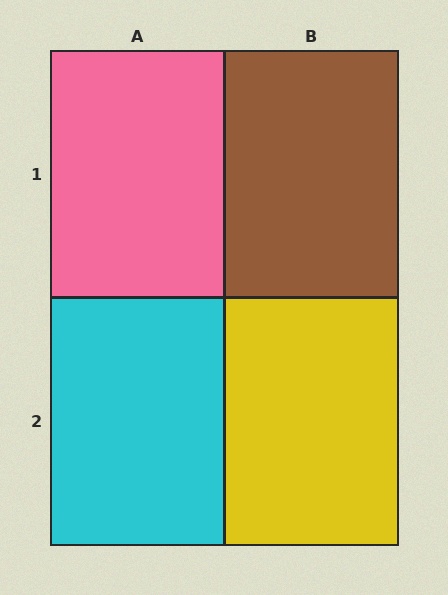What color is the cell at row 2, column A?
Cyan.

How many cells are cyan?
1 cell is cyan.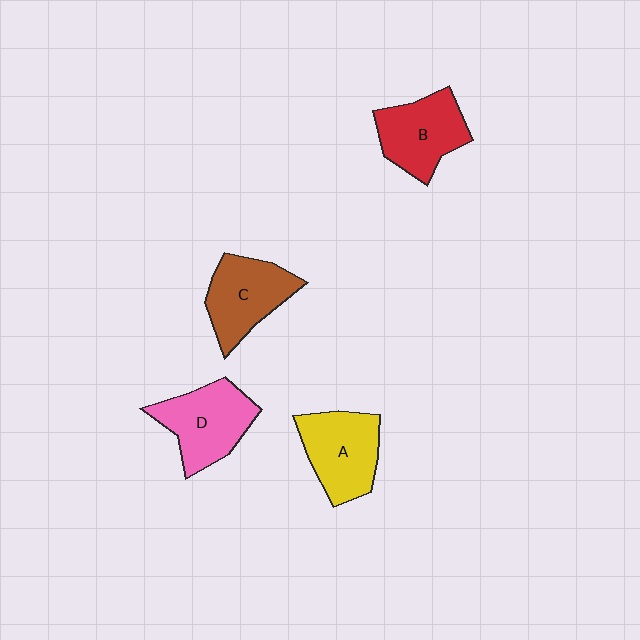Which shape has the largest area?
Shape D (pink).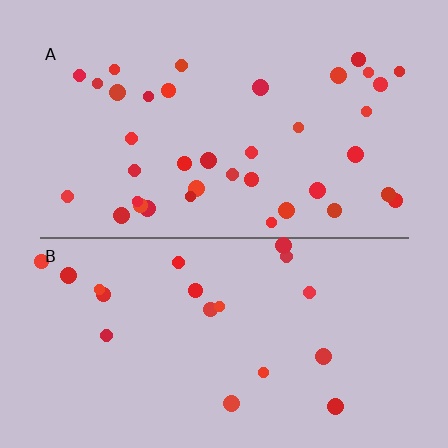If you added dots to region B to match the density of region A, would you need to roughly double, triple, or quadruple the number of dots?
Approximately double.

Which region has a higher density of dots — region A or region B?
A (the top).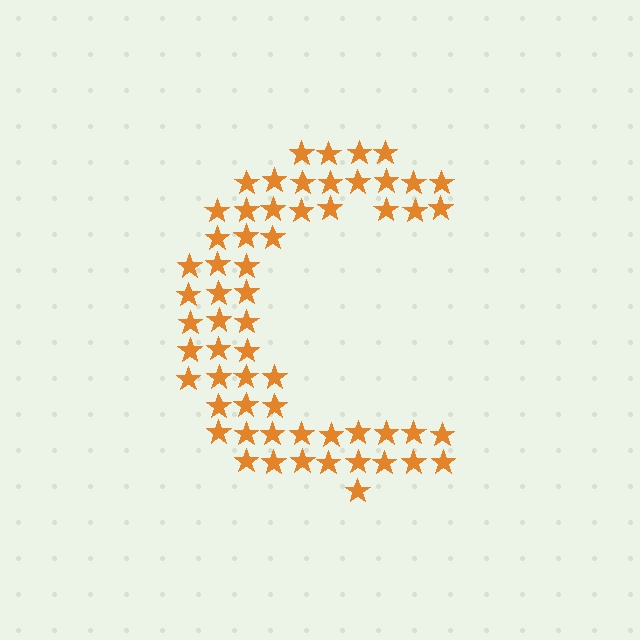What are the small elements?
The small elements are stars.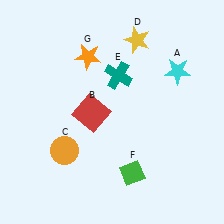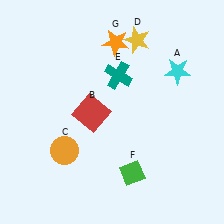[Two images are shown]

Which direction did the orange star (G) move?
The orange star (G) moved right.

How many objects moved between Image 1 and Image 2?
1 object moved between the two images.